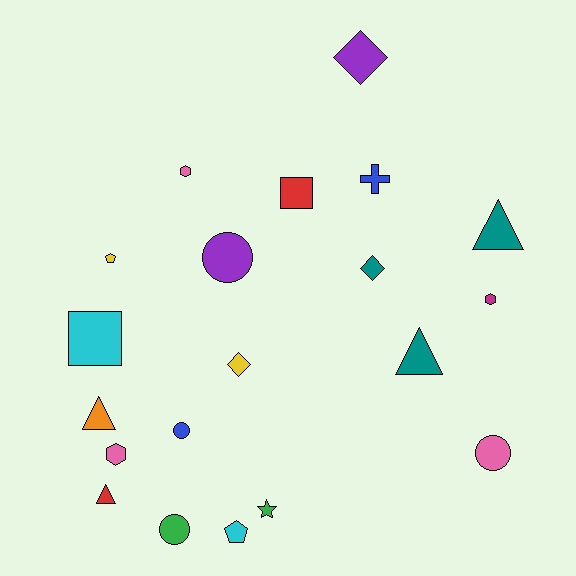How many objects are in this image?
There are 20 objects.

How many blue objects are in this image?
There are 2 blue objects.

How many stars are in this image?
There is 1 star.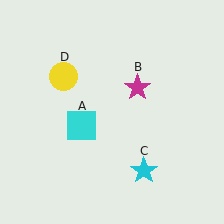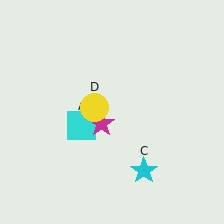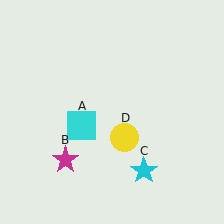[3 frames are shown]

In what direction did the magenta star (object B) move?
The magenta star (object B) moved down and to the left.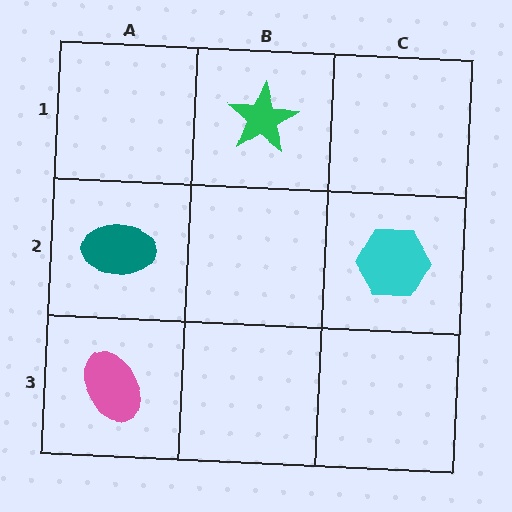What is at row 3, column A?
A pink ellipse.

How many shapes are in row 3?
1 shape.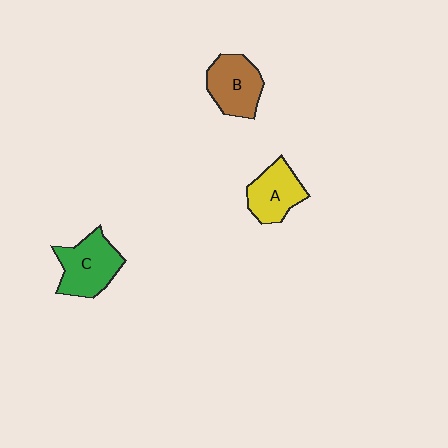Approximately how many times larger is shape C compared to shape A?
Approximately 1.2 times.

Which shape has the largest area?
Shape C (green).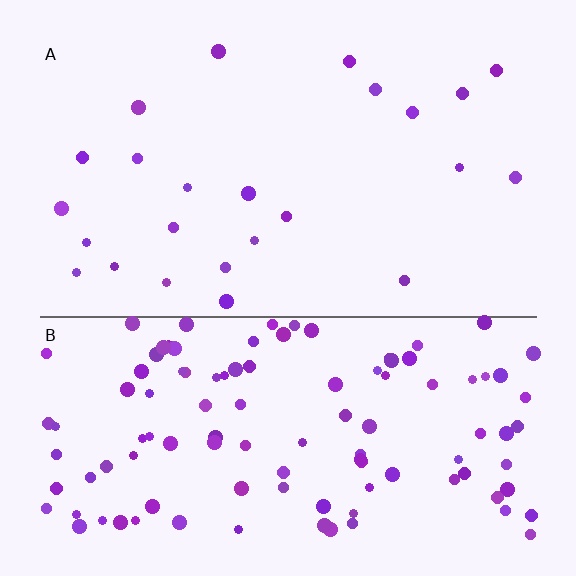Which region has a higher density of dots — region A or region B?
B (the bottom).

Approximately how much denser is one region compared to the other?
Approximately 4.6× — region B over region A.